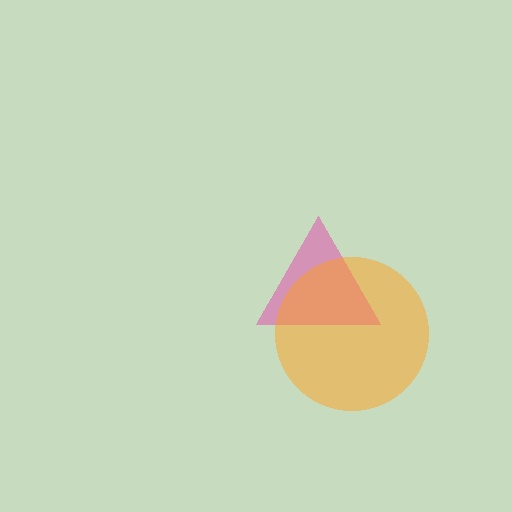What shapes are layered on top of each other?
The layered shapes are: a pink triangle, an orange circle.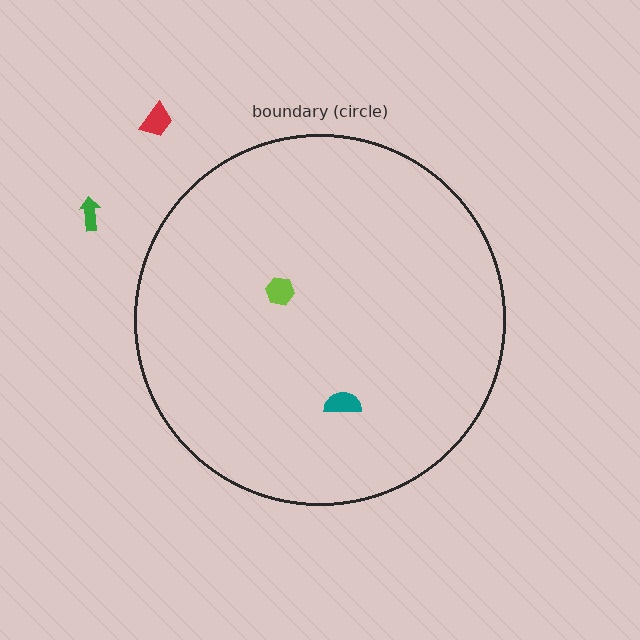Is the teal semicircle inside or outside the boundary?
Inside.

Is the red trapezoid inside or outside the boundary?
Outside.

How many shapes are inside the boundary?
2 inside, 2 outside.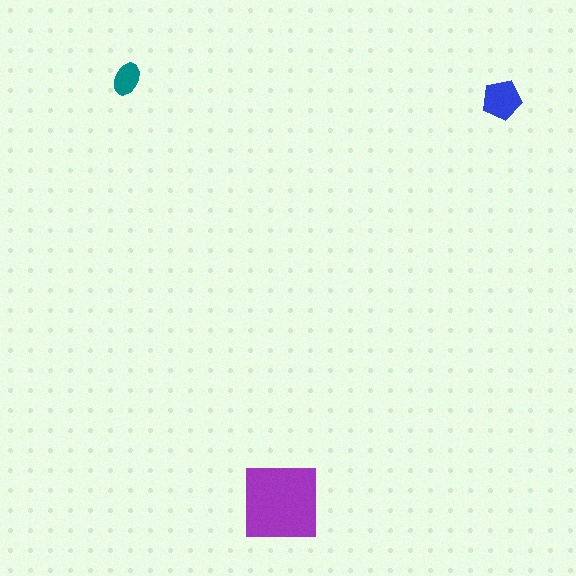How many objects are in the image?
There are 3 objects in the image.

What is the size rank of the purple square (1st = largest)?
1st.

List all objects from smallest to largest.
The teal ellipse, the blue pentagon, the purple square.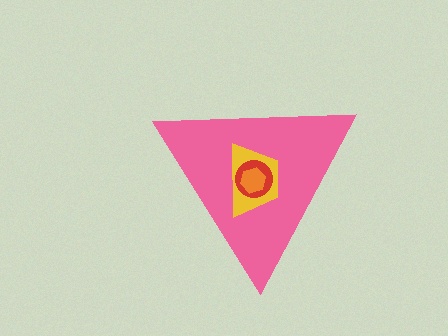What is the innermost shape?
The orange hexagon.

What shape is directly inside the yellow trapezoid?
The red circle.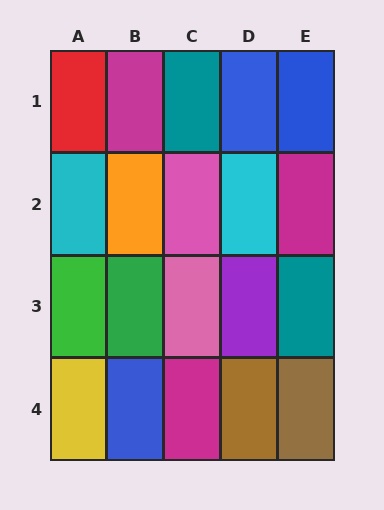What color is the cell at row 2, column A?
Cyan.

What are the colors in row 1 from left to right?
Red, magenta, teal, blue, blue.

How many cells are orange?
1 cell is orange.